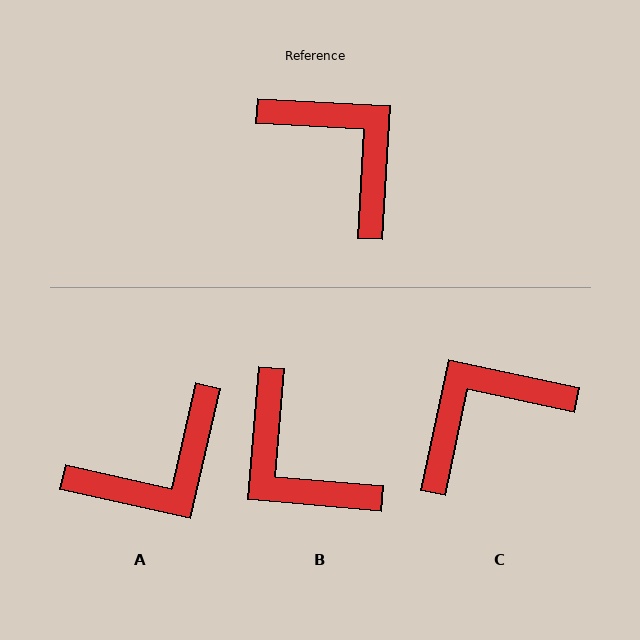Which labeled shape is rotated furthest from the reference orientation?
B, about 179 degrees away.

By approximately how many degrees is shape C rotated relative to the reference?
Approximately 81 degrees counter-clockwise.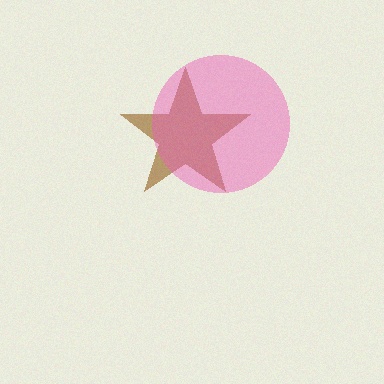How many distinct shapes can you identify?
There are 2 distinct shapes: a brown star, a pink circle.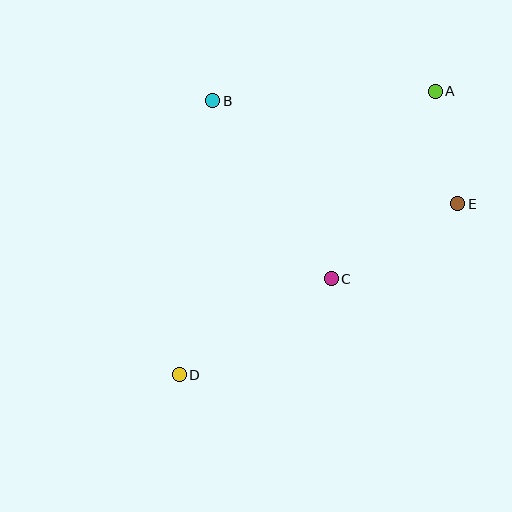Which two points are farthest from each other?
Points A and D are farthest from each other.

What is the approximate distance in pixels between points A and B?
The distance between A and B is approximately 223 pixels.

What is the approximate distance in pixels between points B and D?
The distance between B and D is approximately 276 pixels.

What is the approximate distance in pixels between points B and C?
The distance between B and C is approximately 213 pixels.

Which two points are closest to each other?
Points A and E are closest to each other.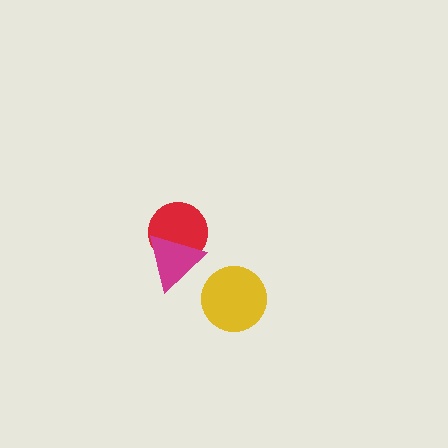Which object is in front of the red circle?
The magenta triangle is in front of the red circle.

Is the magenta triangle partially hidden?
No, no other shape covers it.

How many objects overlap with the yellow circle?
0 objects overlap with the yellow circle.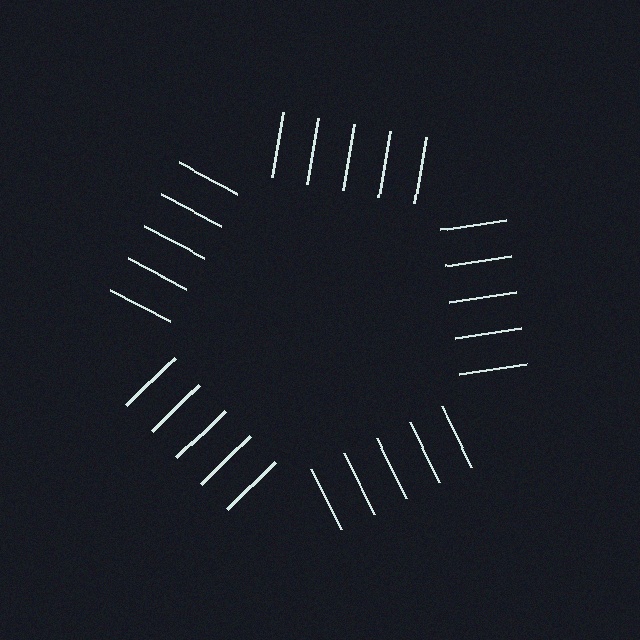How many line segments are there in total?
25 — 5 along each of the 5 edges.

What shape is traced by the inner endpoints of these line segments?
An illusory pentagon — the line segments terminate on its edges but no continuous stroke is drawn.